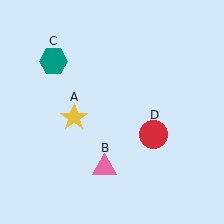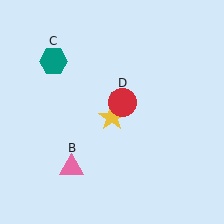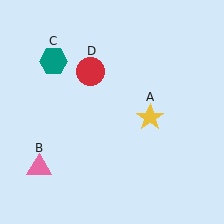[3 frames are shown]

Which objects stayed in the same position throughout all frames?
Teal hexagon (object C) remained stationary.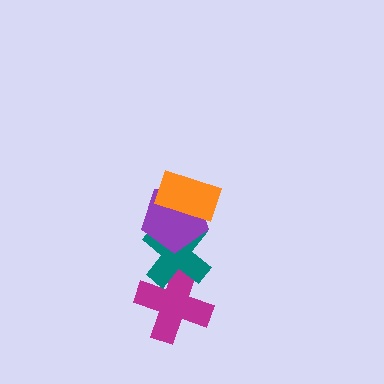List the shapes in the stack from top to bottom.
From top to bottom: the orange rectangle, the purple pentagon, the teal cross, the magenta cross.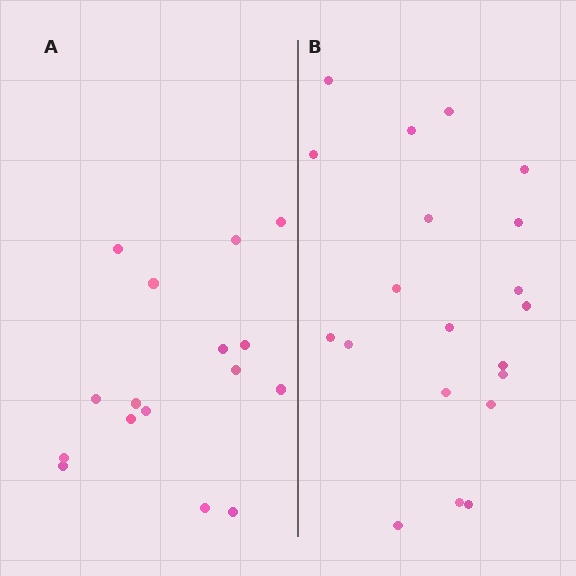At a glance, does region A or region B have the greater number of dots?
Region B (the right region) has more dots.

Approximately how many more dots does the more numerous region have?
Region B has about 4 more dots than region A.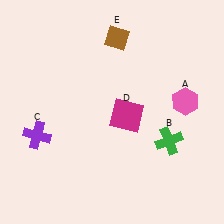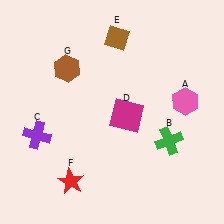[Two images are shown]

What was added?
A red star (F), a brown hexagon (G) were added in Image 2.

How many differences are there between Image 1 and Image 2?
There are 2 differences between the two images.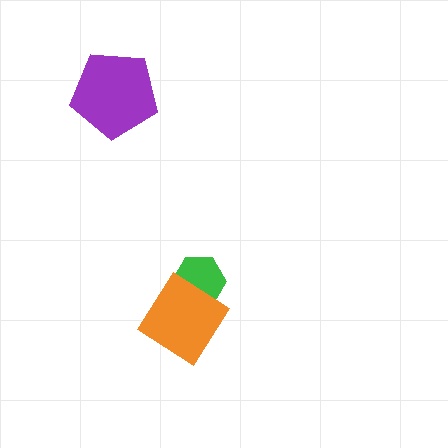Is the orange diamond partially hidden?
No, no other shape covers it.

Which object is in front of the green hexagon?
The orange diamond is in front of the green hexagon.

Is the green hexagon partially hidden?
Yes, it is partially covered by another shape.